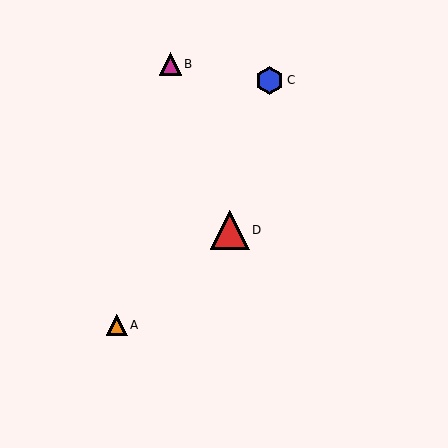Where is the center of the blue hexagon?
The center of the blue hexagon is at (270, 80).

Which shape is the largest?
The red triangle (labeled D) is the largest.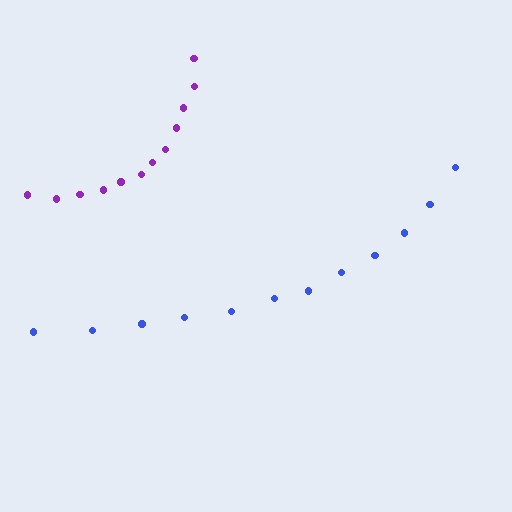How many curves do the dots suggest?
There are 2 distinct paths.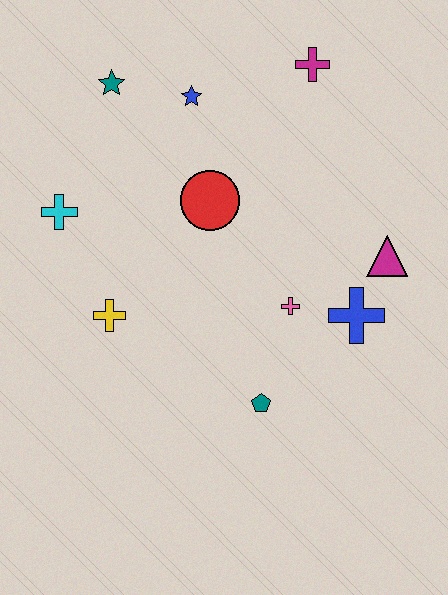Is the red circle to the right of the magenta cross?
No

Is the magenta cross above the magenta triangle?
Yes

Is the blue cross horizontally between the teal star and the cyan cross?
No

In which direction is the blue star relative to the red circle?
The blue star is above the red circle.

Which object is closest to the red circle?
The blue star is closest to the red circle.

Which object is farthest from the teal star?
The teal pentagon is farthest from the teal star.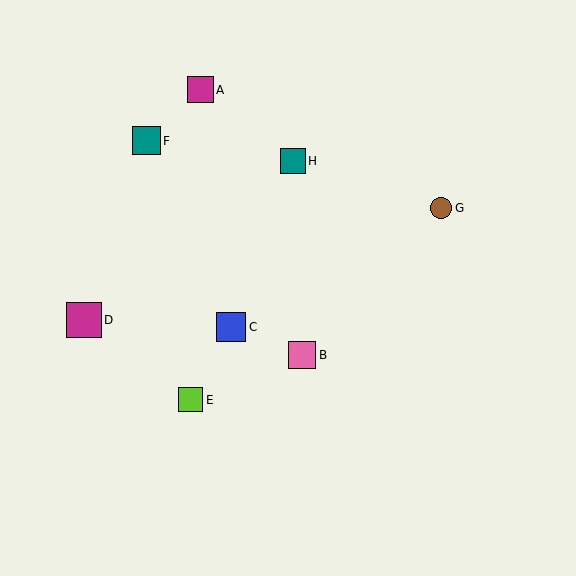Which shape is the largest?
The magenta square (labeled D) is the largest.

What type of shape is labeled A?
Shape A is a magenta square.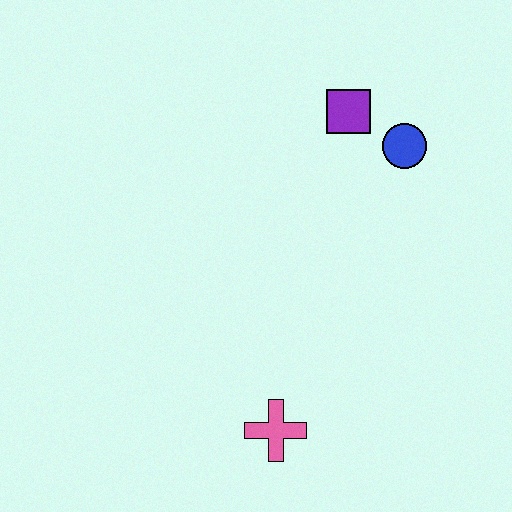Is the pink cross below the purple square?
Yes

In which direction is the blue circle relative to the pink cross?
The blue circle is above the pink cross.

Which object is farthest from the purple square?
The pink cross is farthest from the purple square.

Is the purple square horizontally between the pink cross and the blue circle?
Yes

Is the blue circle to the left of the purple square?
No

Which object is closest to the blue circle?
The purple square is closest to the blue circle.